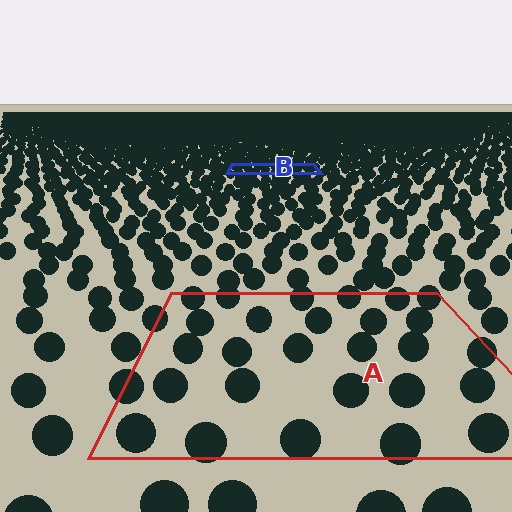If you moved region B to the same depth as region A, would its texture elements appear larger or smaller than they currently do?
They would appear larger. At a closer depth, the same texture elements are projected at a bigger on-screen size.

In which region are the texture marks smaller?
The texture marks are smaller in region B, because it is farther away.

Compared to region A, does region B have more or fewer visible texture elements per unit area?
Region B has more texture elements per unit area — they are packed more densely because it is farther away.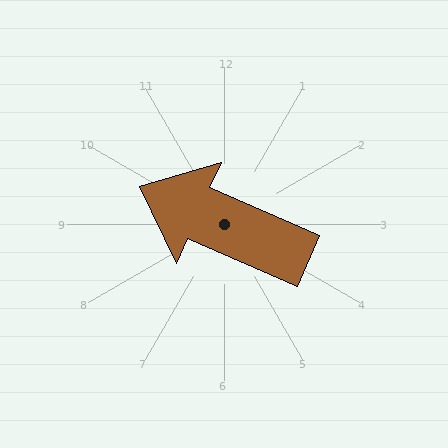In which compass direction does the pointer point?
Northwest.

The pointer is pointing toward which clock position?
Roughly 10 o'clock.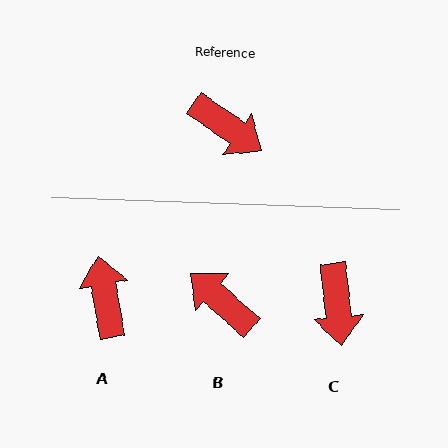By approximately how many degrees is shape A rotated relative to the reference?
Approximately 135 degrees counter-clockwise.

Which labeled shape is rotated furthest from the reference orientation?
B, about 173 degrees away.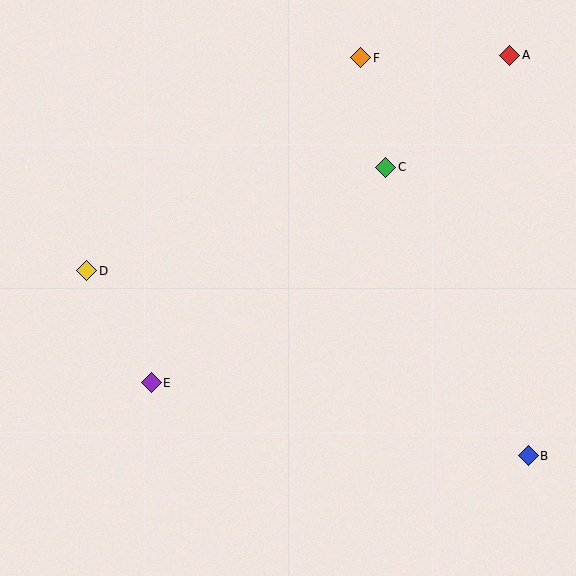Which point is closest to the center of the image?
Point C at (386, 167) is closest to the center.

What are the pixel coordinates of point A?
Point A is at (510, 55).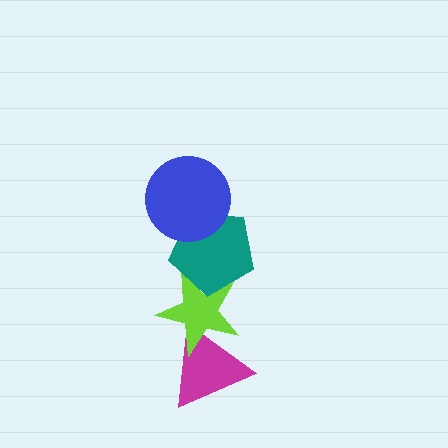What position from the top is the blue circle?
The blue circle is 1st from the top.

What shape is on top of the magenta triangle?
The lime star is on top of the magenta triangle.